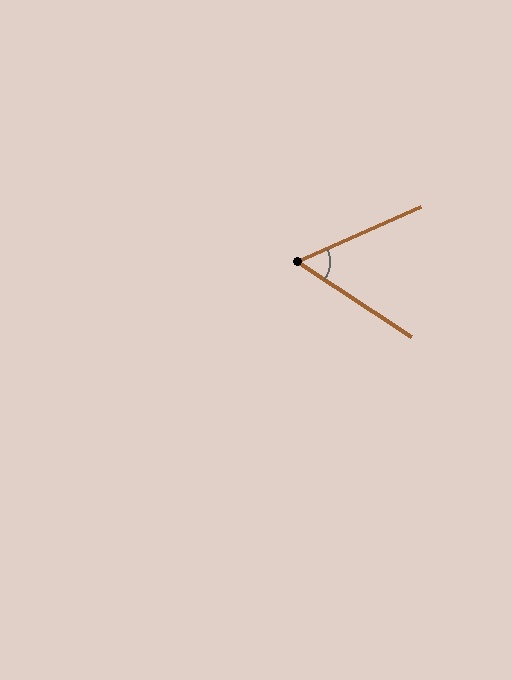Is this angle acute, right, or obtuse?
It is acute.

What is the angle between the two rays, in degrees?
Approximately 58 degrees.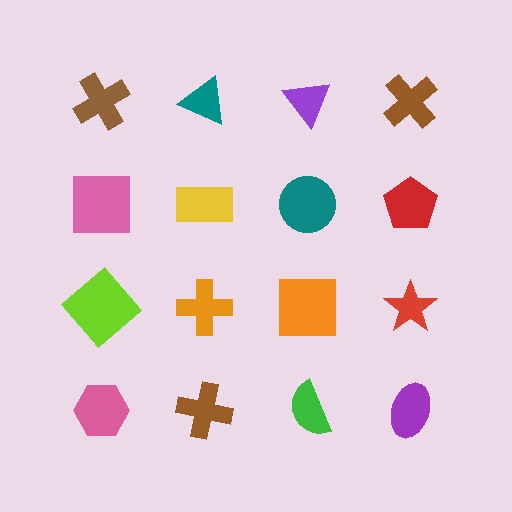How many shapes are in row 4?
4 shapes.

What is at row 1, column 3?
A purple triangle.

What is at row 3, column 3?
An orange square.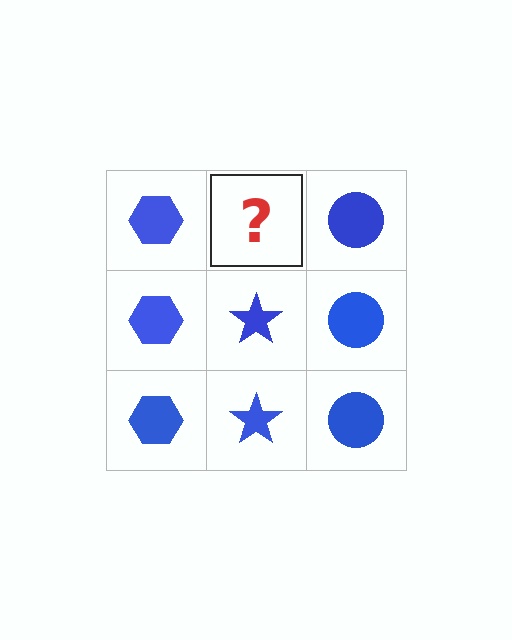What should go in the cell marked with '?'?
The missing cell should contain a blue star.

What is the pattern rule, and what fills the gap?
The rule is that each column has a consistent shape. The gap should be filled with a blue star.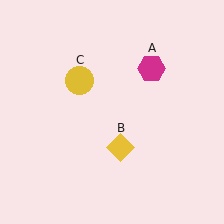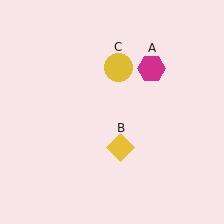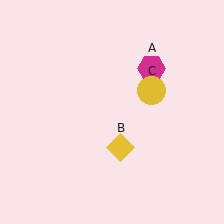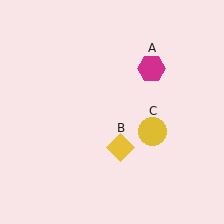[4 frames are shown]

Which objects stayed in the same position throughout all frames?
Magenta hexagon (object A) and yellow diamond (object B) remained stationary.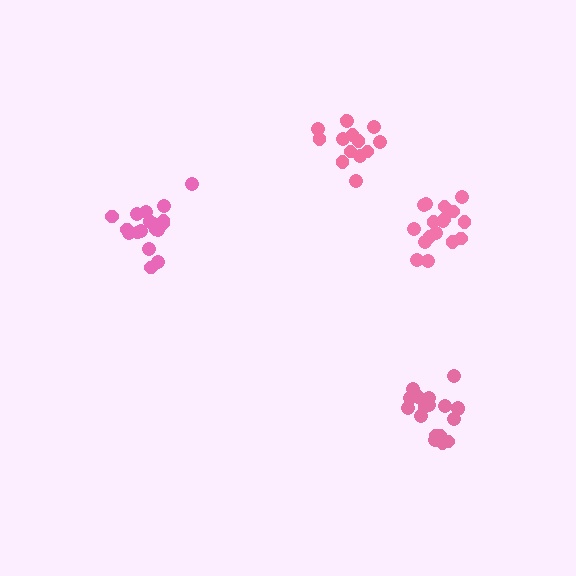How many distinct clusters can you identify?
There are 4 distinct clusters.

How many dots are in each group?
Group 1: 18 dots, Group 2: 17 dots, Group 3: 19 dots, Group 4: 14 dots (68 total).